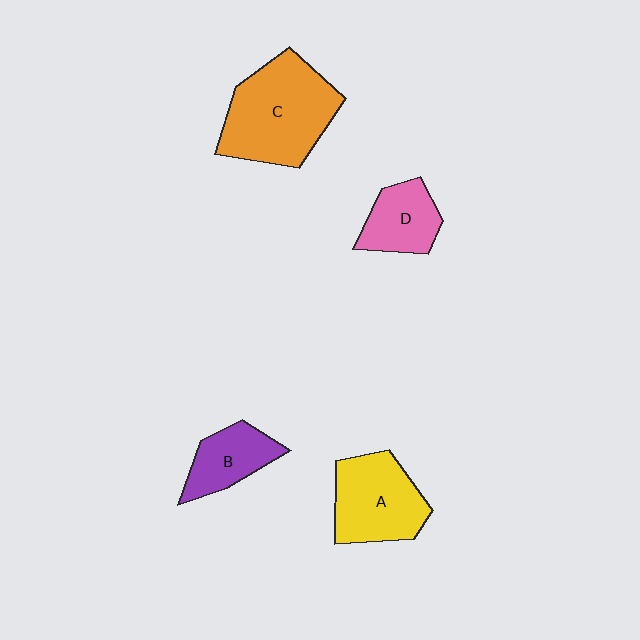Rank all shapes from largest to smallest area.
From largest to smallest: C (orange), A (yellow), D (pink), B (purple).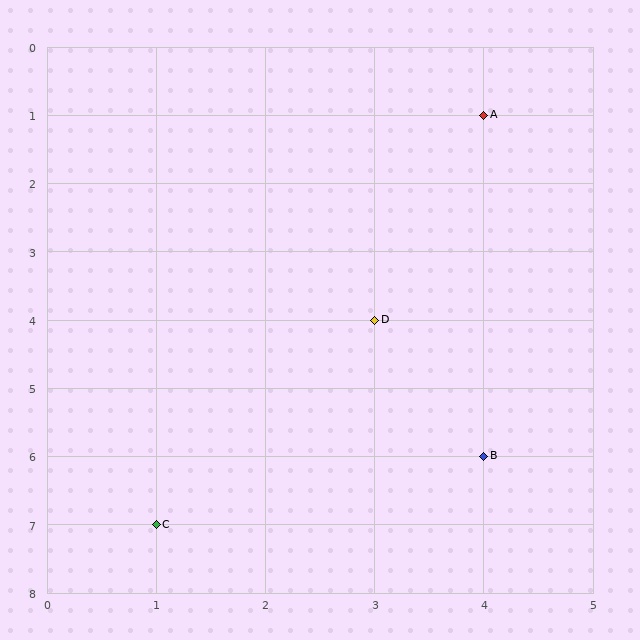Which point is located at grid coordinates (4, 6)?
Point B is at (4, 6).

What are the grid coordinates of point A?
Point A is at grid coordinates (4, 1).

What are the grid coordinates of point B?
Point B is at grid coordinates (4, 6).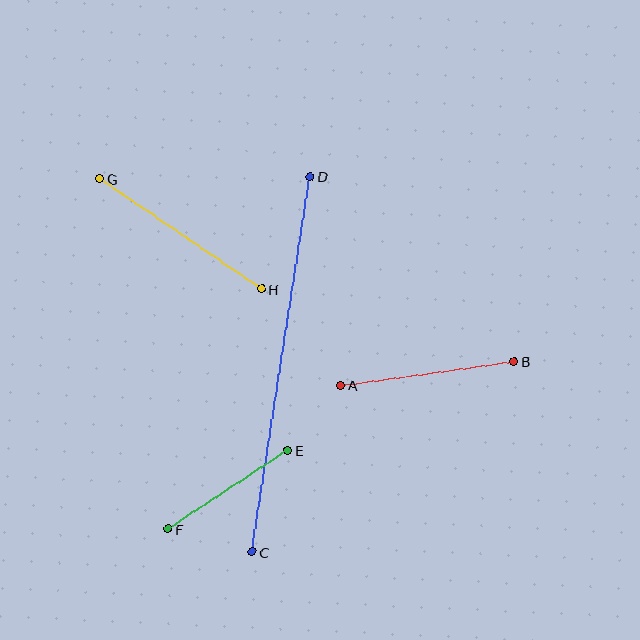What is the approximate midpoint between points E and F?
The midpoint is at approximately (228, 490) pixels.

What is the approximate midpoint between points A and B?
The midpoint is at approximately (427, 373) pixels.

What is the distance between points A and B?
The distance is approximately 175 pixels.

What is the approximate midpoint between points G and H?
The midpoint is at approximately (181, 234) pixels.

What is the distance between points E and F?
The distance is approximately 143 pixels.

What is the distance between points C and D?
The distance is approximately 380 pixels.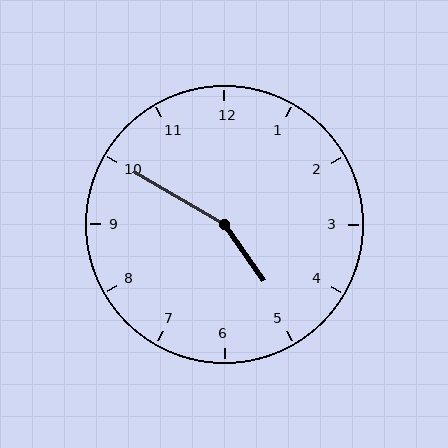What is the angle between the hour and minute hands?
Approximately 155 degrees.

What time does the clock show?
4:50.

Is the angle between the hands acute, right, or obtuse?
It is obtuse.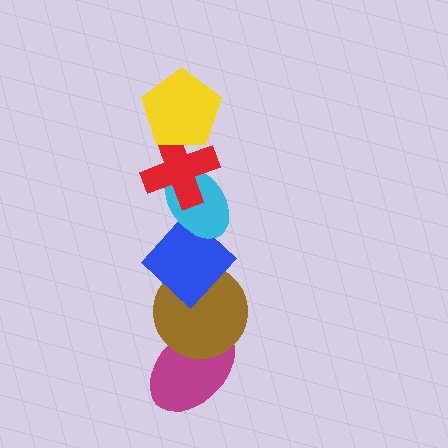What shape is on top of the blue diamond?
The cyan ellipse is on top of the blue diamond.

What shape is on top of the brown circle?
The blue diamond is on top of the brown circle.